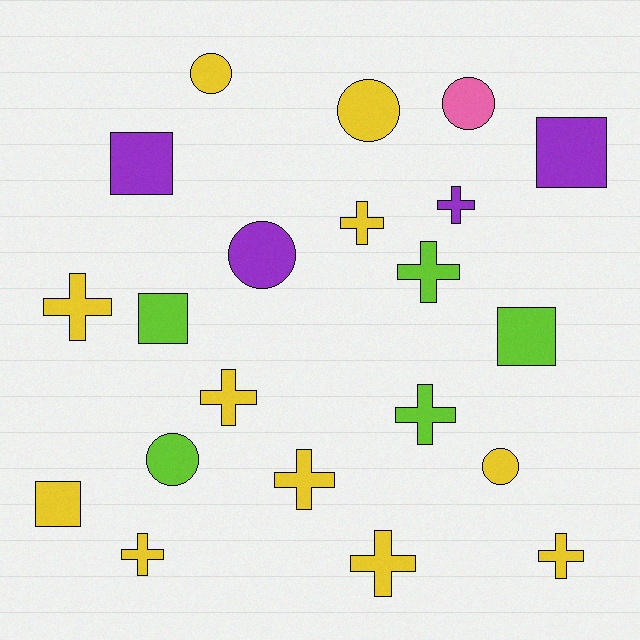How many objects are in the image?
There are 21 objects.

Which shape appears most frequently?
Cross, with 10 objects.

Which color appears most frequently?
Yellow, with 11 objects.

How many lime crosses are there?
There are 2 lime crosses.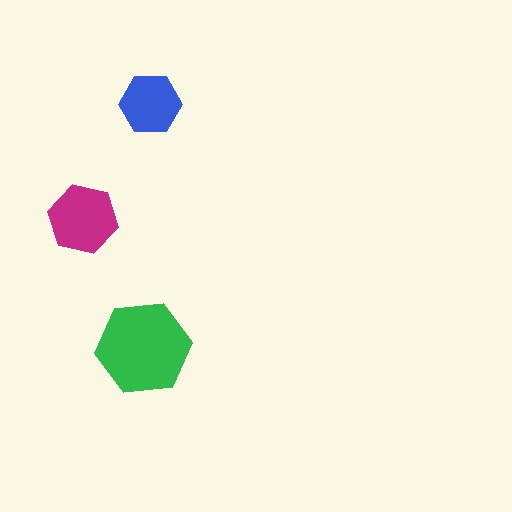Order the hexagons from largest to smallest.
the green one, the magenta one, the blue one.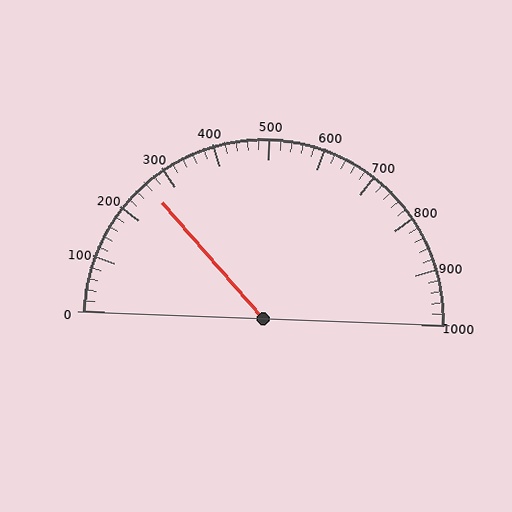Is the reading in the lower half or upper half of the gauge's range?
The reading is in the lower half of the range (0 to 1000).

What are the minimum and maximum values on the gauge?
The gauge ranges from 0 to 1000.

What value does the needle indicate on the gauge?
The needle indicates approximately 260.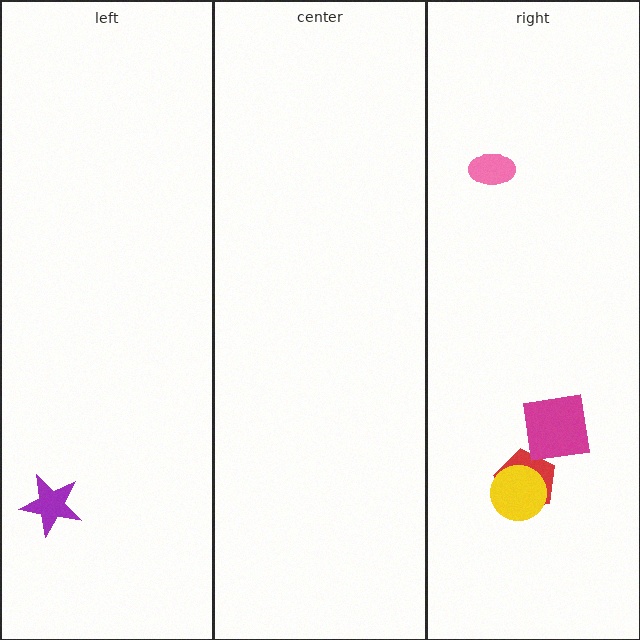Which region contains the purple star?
The left region.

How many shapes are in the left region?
1.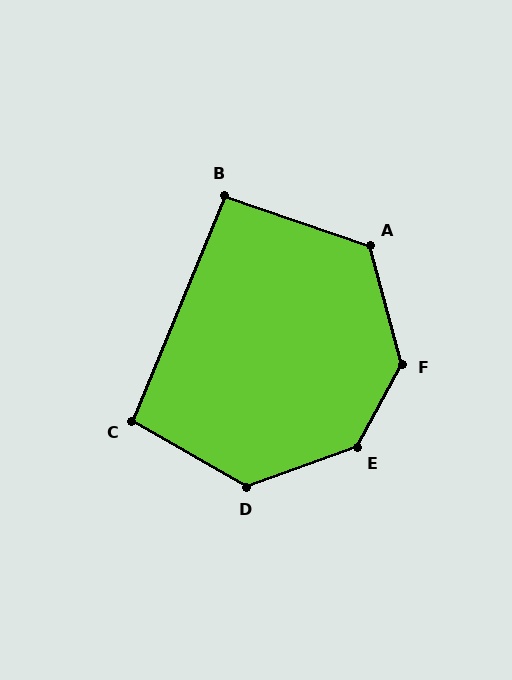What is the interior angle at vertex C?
Approximately 98 degrees (obtuse).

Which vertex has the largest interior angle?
E, at approximately 138 degrees.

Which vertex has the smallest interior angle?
B, at approximately 93 degrees.